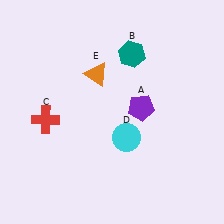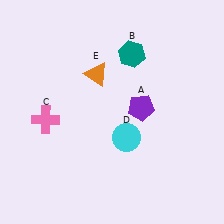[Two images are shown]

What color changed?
The cross (C) changed from red in Image 1 to pink in Image 2.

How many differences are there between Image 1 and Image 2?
There is 1 difference between the two images.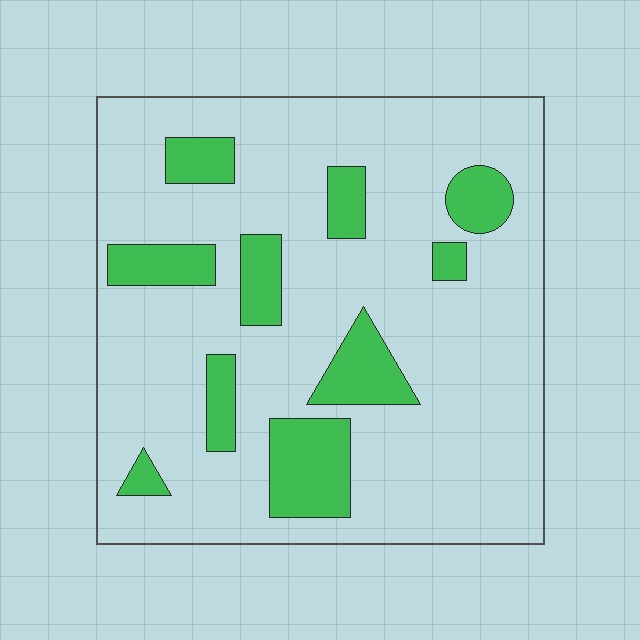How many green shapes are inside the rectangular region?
10.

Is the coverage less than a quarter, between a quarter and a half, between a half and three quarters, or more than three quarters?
Less than a quarter.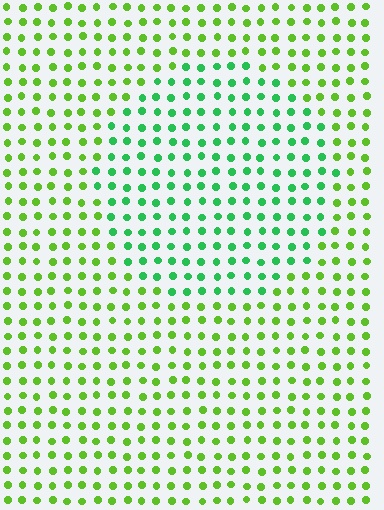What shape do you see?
I see a circle.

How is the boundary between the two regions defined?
The boundary is defined purely by a slight shift in hue (about 39 degrees). Spacing, size, and orientation are identical on both sides.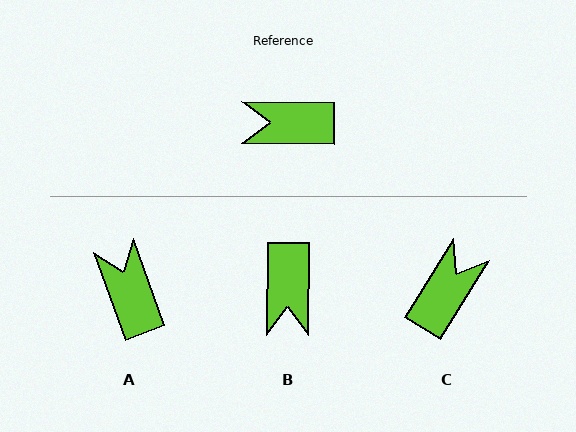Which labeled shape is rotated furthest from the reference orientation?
C, about 121 degrees away.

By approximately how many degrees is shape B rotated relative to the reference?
Approximately 90 degrees counter-clockwise.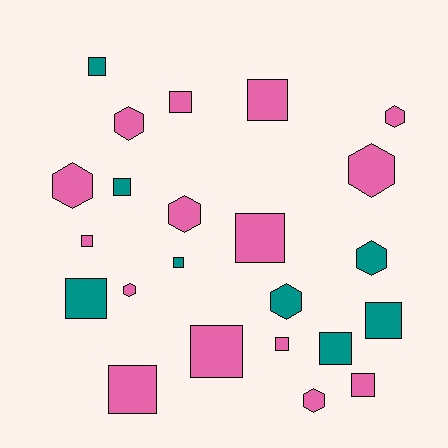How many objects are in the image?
There are 23 objects.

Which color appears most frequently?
Pink, with 15 objects.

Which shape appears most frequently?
Square, with 14 objects.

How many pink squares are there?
There are 8 pink squares.